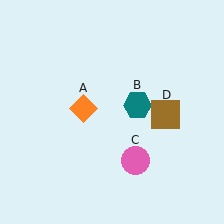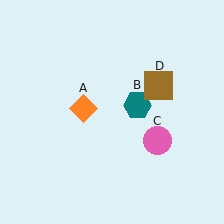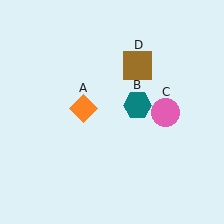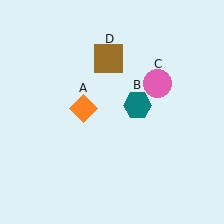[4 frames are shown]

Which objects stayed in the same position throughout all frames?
Orange diamond (object A) and teal hexagon (object B) remained stationary.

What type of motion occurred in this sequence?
The pink circle (object C), brown square (object D) rotated counterclockwise around the center of the scene.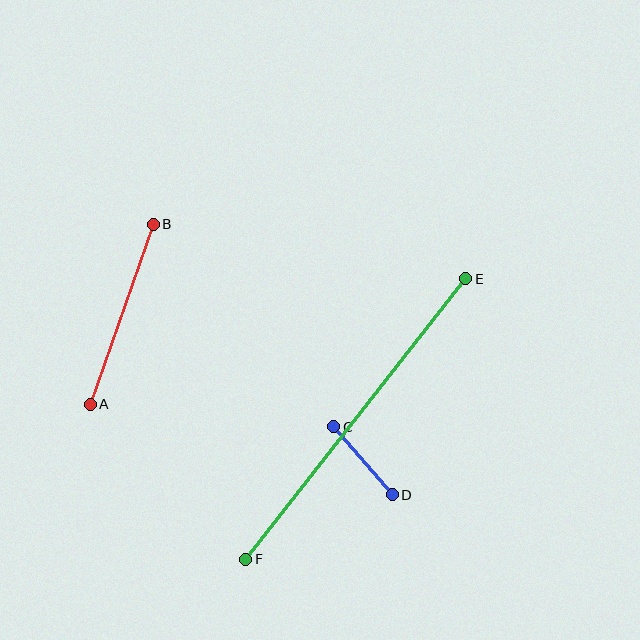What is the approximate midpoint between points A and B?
The midpoint is at approximately (122, 314) pixels.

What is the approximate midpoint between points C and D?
The midpoint is at approximately (363, 461) pixels.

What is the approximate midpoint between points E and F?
The midpoint is at approximately (356, 419) pixels.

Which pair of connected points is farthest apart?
Points E and F are farthest apart.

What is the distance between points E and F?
The distance is approximately 357 pixels.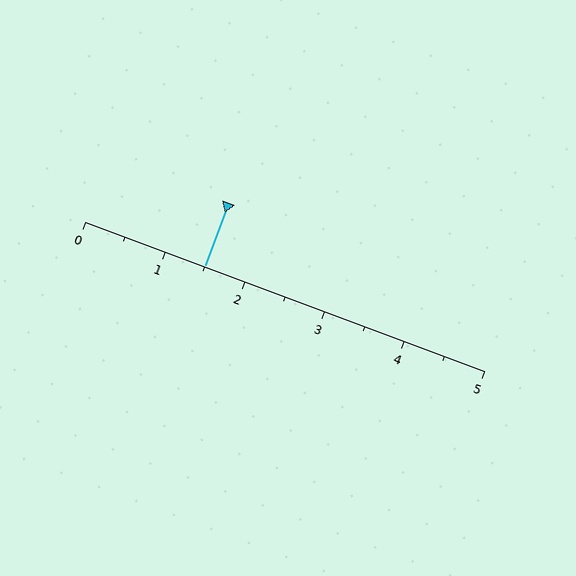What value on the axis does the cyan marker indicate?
The marker indicates approximately 1.5.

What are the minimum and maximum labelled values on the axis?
The axis runs from 0 to 5.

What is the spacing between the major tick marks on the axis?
The major ticks are spaced 1 apart.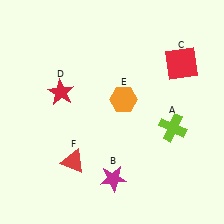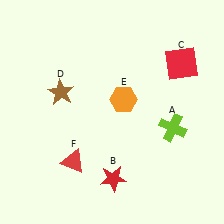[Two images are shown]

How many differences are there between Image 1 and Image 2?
There are 2 differences between the two images.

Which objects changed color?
B changed from magenta to red. D changed from red to brown.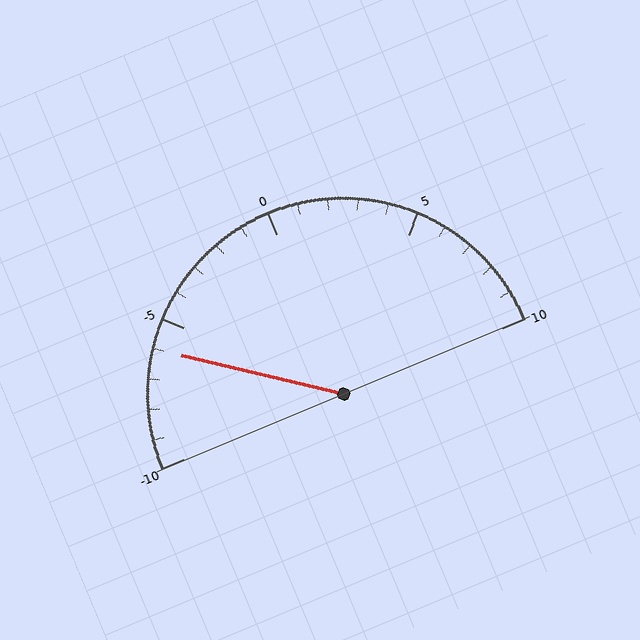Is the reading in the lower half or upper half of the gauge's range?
The reading is in the lower half of the range (-10 to 10).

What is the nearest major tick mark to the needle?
The nearest major tick mark is -5.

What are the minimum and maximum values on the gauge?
The gauge ranges from -10 to 10.